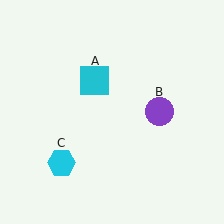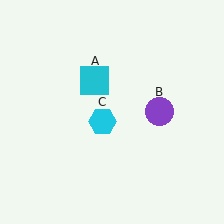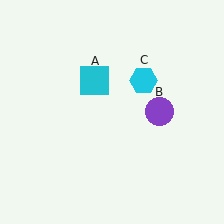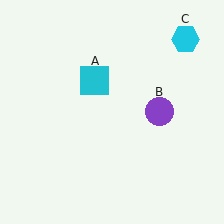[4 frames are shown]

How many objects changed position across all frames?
1 object changed position: cyan hexagon (object C).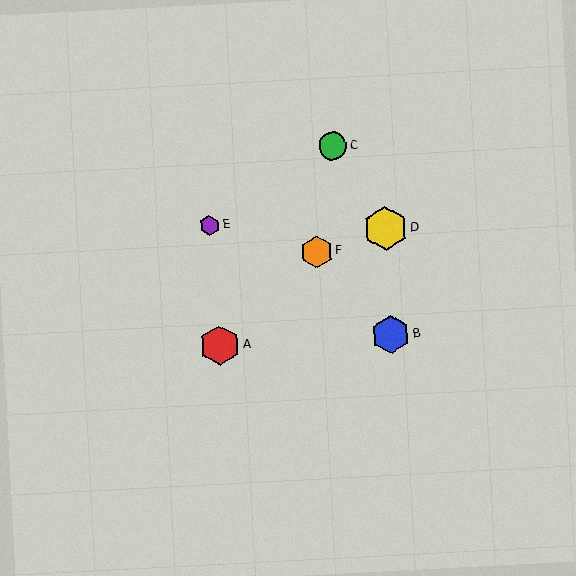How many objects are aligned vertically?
2 objects (B, D) are aligned vertically.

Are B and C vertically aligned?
No, B is at x≈391 and C is at x≈333.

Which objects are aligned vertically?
Objects B, D are aligned vertically.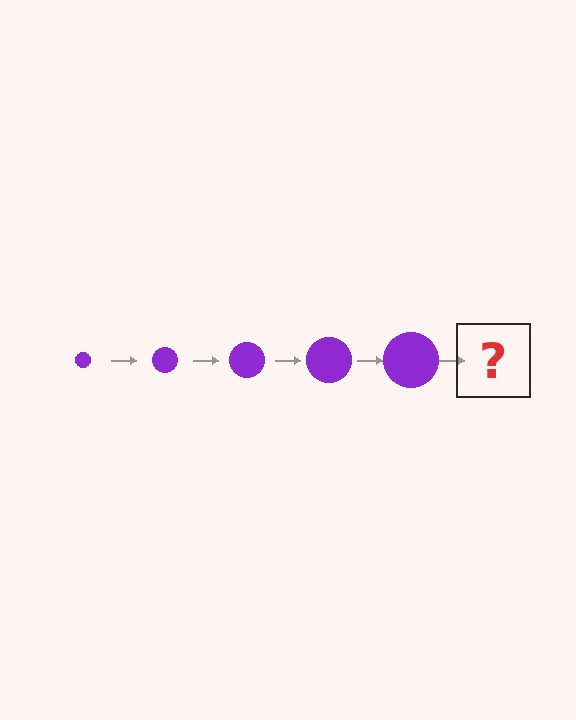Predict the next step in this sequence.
The next step is a purple circle, larger than the previous one.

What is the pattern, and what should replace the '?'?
The pattern is that the circle gets progressively larger each step. The '?' should be a purple circle, larger than the previous one.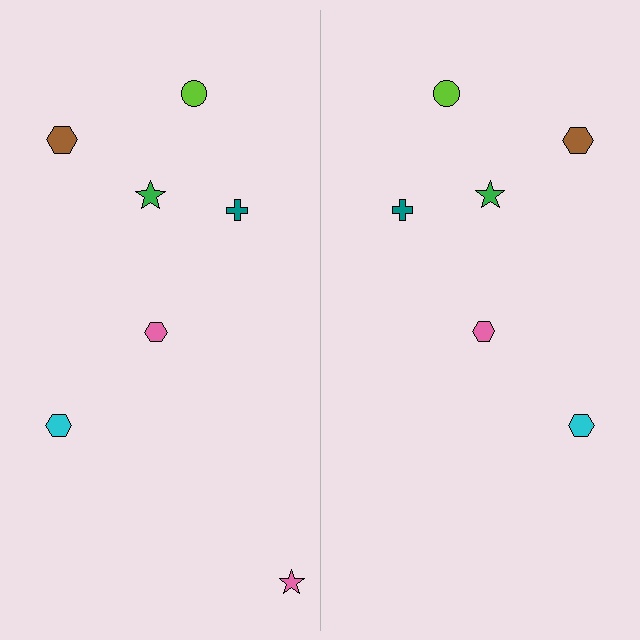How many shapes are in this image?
There are 13 shapes in this image.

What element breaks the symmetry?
A pink star is missing from the right side.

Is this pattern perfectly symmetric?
No, the pattern is not perfectly symmetric. A pink star is missing from the right side.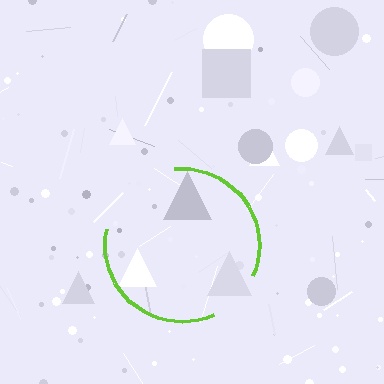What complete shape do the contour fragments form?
The contour fragments form a circle.